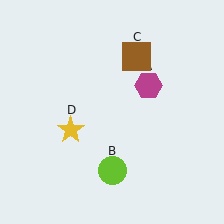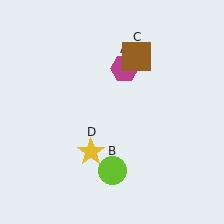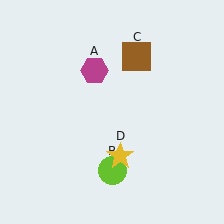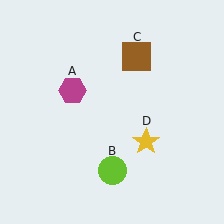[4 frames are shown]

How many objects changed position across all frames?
2 objects changed position: magenta hexagon (object A), yellow star (object D).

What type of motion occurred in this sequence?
The magenta hexagon (object A), yellow star (object D) rotated counterclockwise around the center of the scene.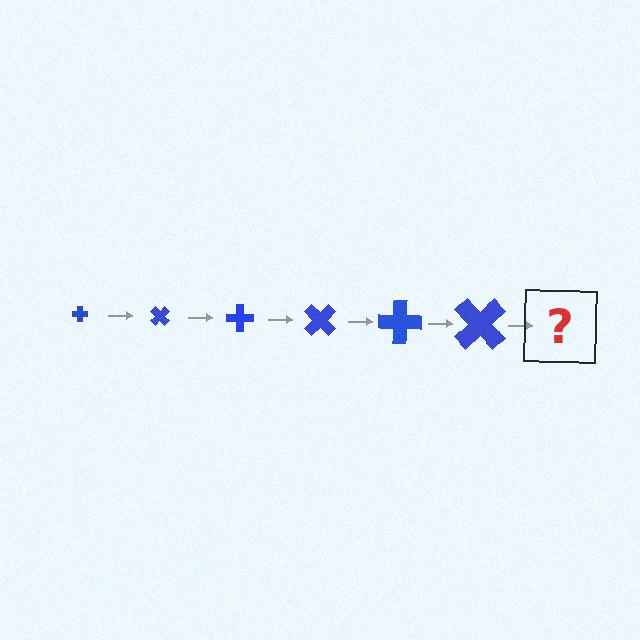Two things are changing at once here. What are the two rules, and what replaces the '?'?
The two rules are that the cross grows larger each step and it rotates 45 degrees each step. The '?' should be a cross, larger than the previous one and rotated 270 degrees from the start.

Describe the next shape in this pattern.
It should be a cross, larger than the previous one and rotated 270 degrees from the start.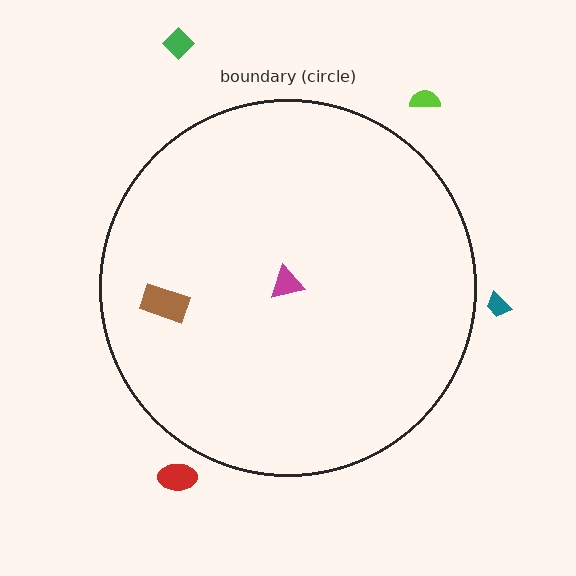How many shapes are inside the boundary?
2 inside, 4 outside.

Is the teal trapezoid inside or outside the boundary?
Outside.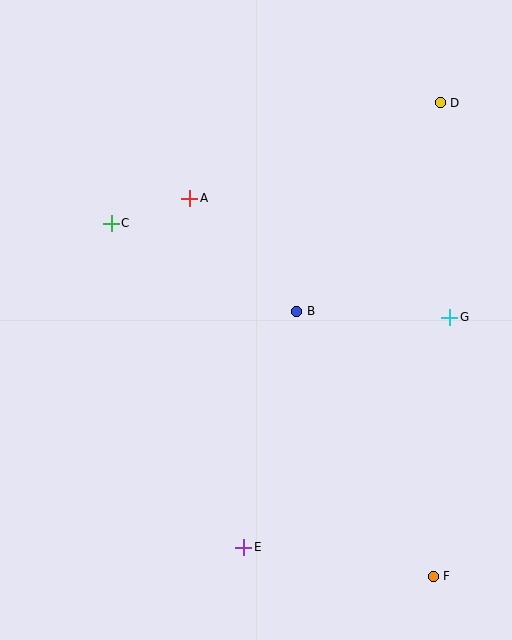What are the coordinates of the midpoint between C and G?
The midpoint between C and G is at (281, 270).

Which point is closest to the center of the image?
Point B at (297, 311) is closest to the center.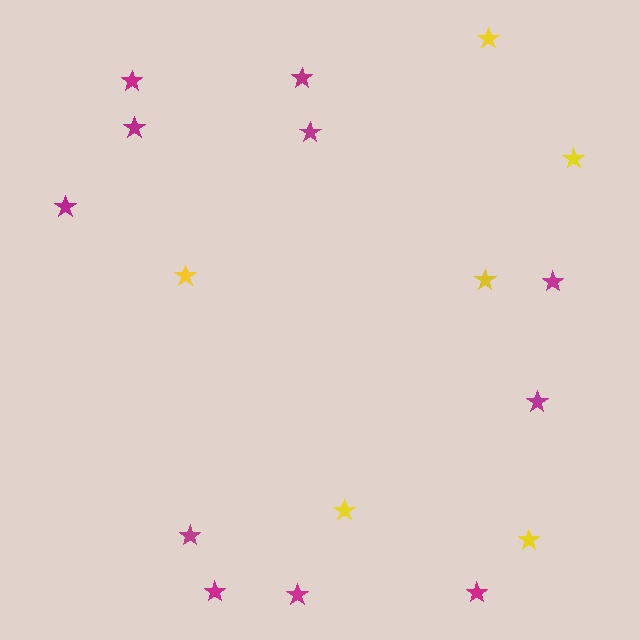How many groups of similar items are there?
There are 2 groups: one group of yellow stars (6) and one group of magenta stars (11).